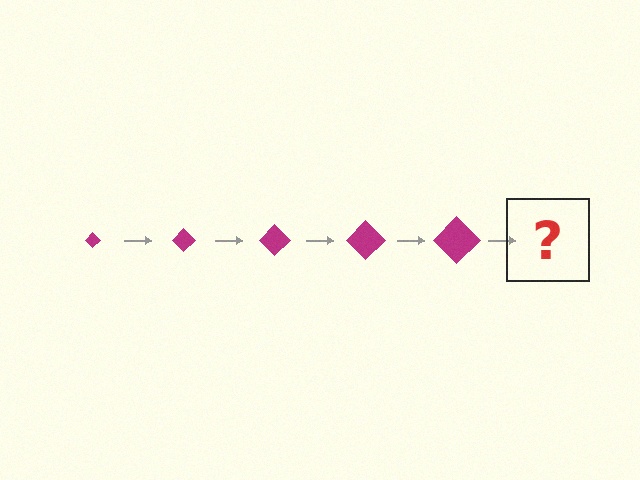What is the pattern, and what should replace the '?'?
The pattern is that the diamond gets progressively larger each step. The '?' should be a magenta diamond, larger than the previous one.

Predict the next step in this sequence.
The next step is a magenta diamond, larger than the previous one.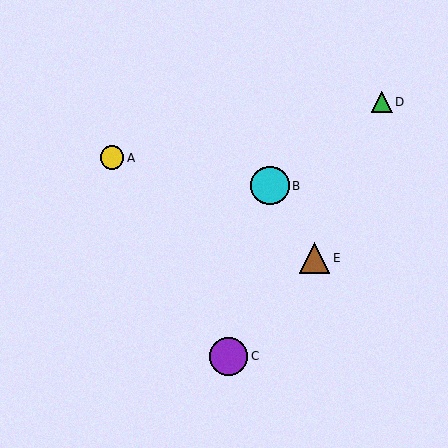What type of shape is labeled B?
Shape B is a cyan circle.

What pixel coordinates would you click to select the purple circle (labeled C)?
Click at (229, 356) to select the purple circle C.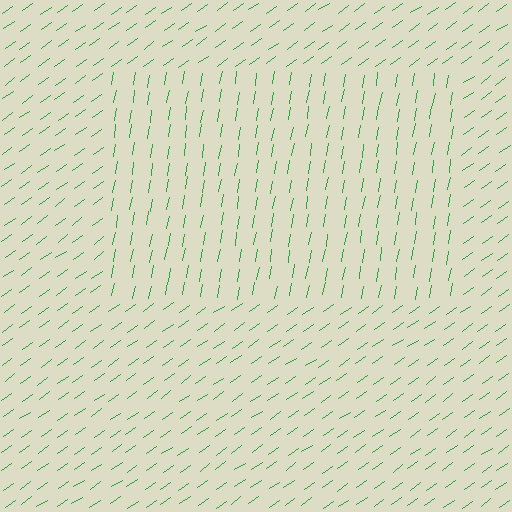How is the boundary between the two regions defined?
The boundary is defined purely by a change in line orientation (approximately 45 degrees difference). All lines are the same color and thickness.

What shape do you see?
I see a rectangle.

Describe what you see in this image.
The image is filled with small green line segments. A rectangle region in the image has lines oriented differently from the surrounding lines, creating a visible texture boundary.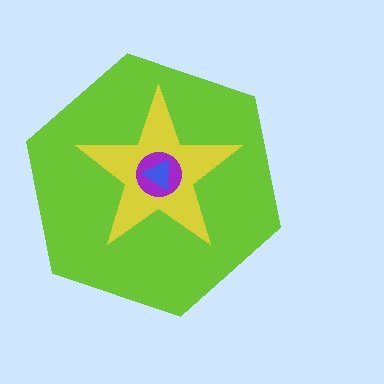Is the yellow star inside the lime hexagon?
Yes.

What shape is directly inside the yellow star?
The purple circle.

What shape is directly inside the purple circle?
The blue triangle.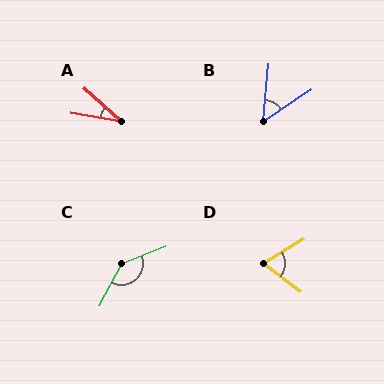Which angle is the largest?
C, at approximately 140 degrees.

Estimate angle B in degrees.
Approximately 51 degrees.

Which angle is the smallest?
A, at approximately 32 degrees.